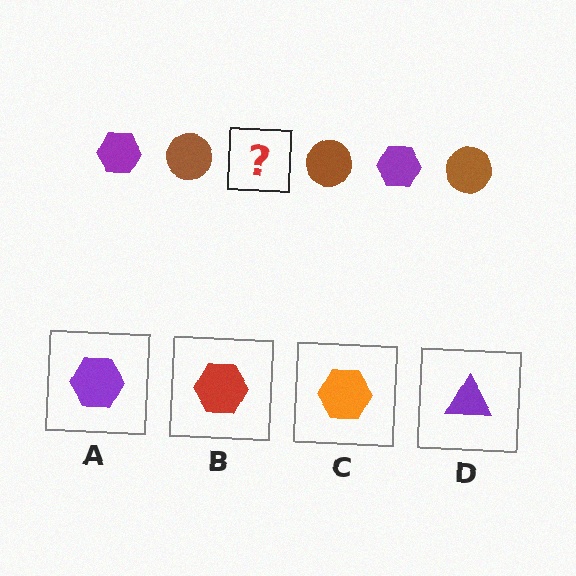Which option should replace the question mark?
Option A.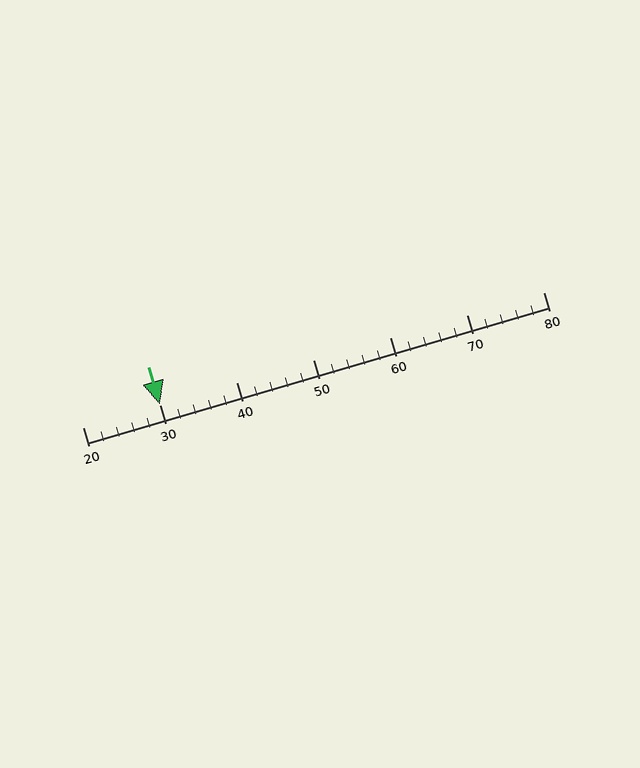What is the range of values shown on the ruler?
The ruler shows values from 20 to 80.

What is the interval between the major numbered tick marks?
The major tick marks are spaced 10 units apart.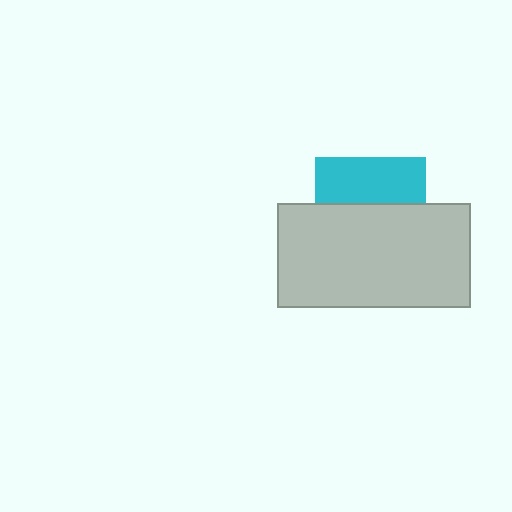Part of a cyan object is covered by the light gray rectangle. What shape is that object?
It is a square.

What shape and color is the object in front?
The object in front is a light gray rectangle.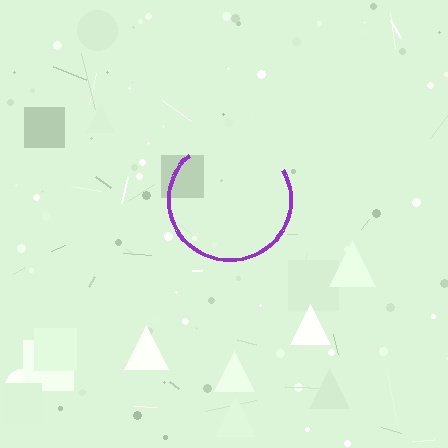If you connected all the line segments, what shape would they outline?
They would outline a circle.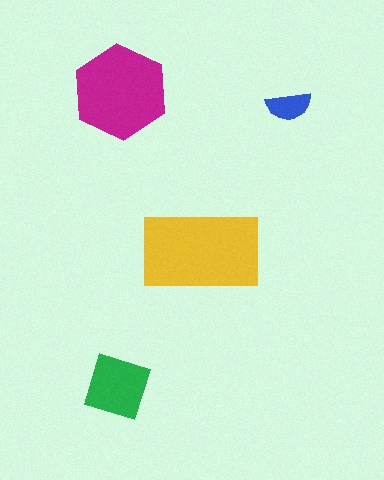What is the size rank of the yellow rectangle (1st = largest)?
1st.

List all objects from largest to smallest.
The yellow rectangle, the magenta hexagon, the green square, the blue semicircle.